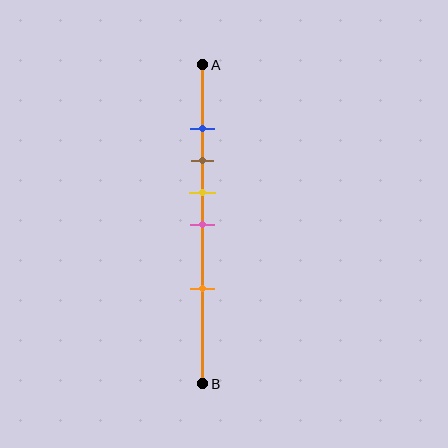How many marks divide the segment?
There are 5 marks dividing the segment.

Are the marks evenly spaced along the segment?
No, the marks are not evenly spaced.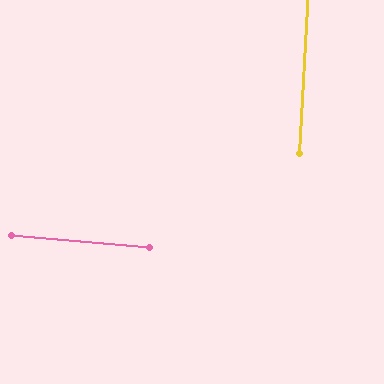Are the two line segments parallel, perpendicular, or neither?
Perpendicular — they meet at approximately 88°.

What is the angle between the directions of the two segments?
Approximately 88 degrees.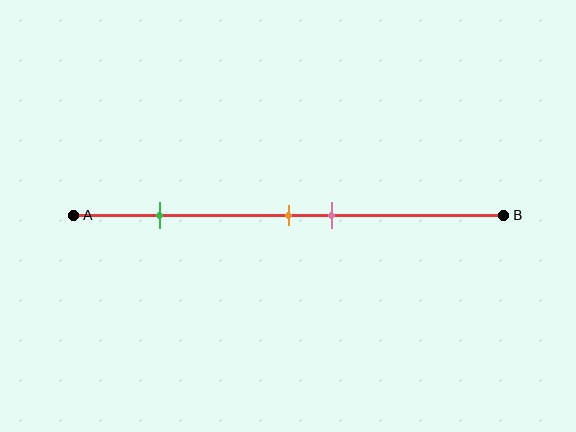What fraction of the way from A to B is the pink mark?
The pink mark is approximately 60% (0.6) of the way from A to B.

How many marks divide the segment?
There are 3 marks dividing the segment.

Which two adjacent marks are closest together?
The orange and pink marks are the closest adjacent pair.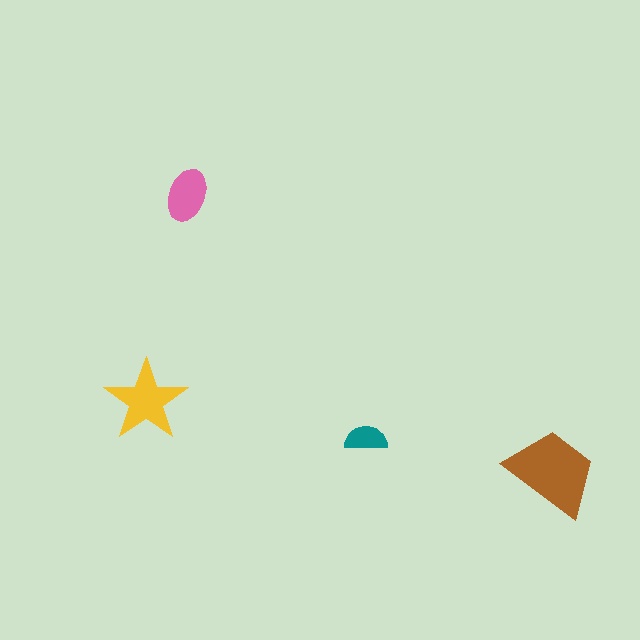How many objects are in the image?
There are 4 objects in the image.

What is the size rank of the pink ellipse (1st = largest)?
3rd.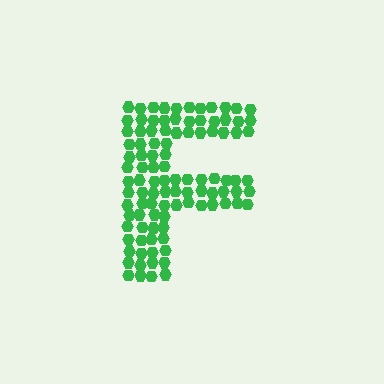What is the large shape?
The large shape is the letter F.